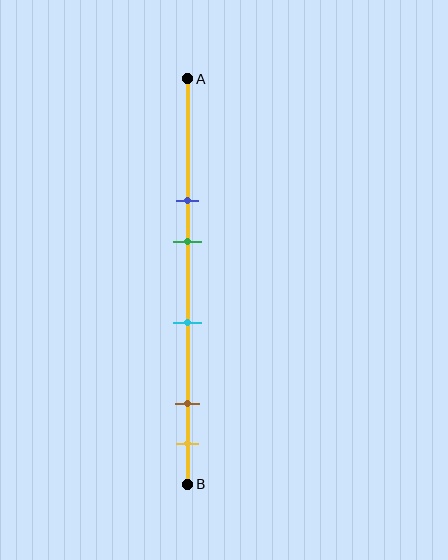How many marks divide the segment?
There are 5 marks dividing the segment.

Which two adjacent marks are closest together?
The brown and yellow marks are the closest adjacent pair.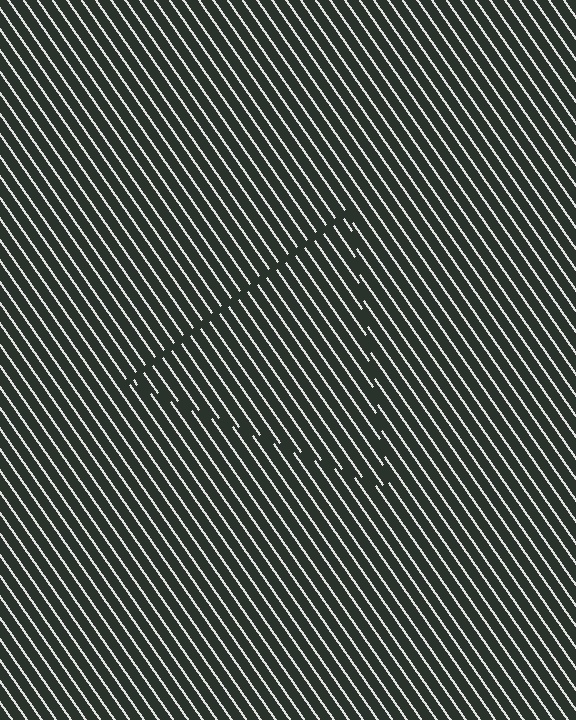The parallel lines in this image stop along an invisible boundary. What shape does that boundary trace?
An illusory triangle. The interior of the shape contains the same grating, shifted by half a period — the contour is defined by the phase discontinuity where line-ends from the inner and outer gratings abut.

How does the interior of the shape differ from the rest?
The interior of the shape contains the same grating, shifted by half a period — the contour is defined by the phase discontinuity where line-ends from the inner and outer gratings abut.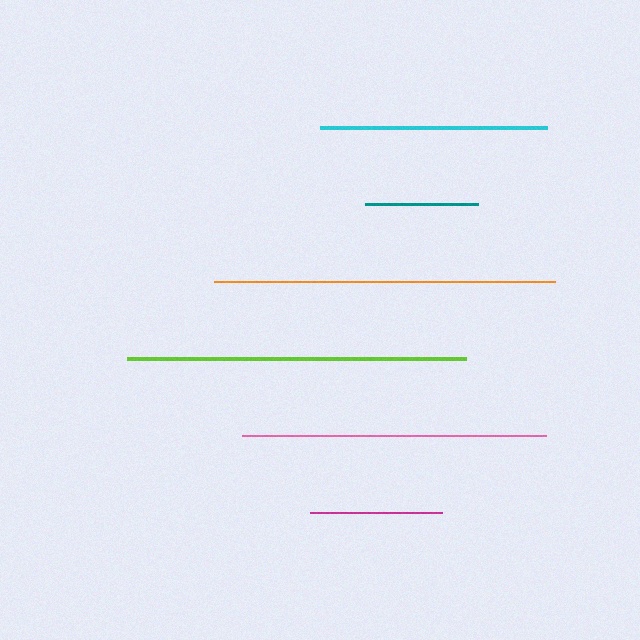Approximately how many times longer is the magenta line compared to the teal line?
The magenta line is approximately 1.2 times the length of the teal line.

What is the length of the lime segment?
The lime segment is approximately 339 pixels long.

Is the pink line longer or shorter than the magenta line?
The pink line is longer than the magenta line.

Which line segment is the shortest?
The teal line is the shortest at approximately 113 pixels.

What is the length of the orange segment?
The orange segment is approximately 341 pixels long.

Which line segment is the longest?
The orange line is the longest at approximately 341 pixels.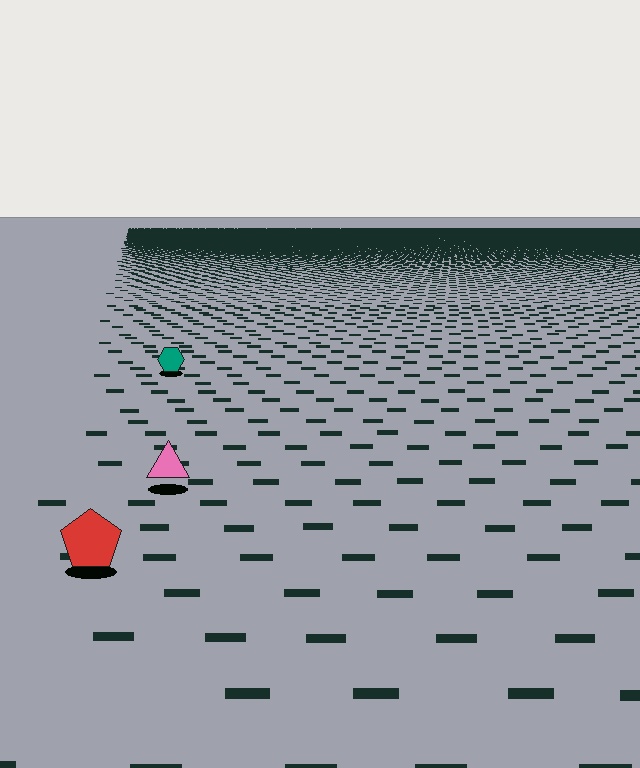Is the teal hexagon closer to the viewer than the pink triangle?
No. The pink triangle is closer — you can tell from the texture gradient: the ground texture is coarser near it.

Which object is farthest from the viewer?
The teal hexagon is farthest from the viewer. It appears smaller and the ground texture around it is denser.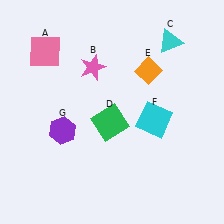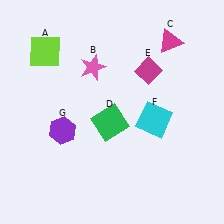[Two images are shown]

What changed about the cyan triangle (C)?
In Image 1, C is cyan. In Image 2, it changed to magenta.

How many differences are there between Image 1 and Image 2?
There are 3 differences between the two images.